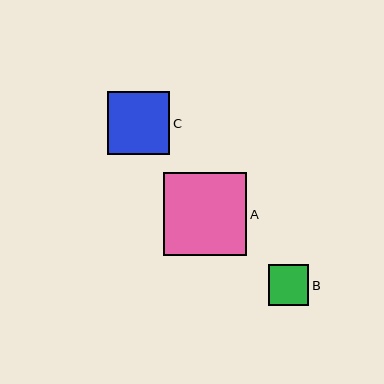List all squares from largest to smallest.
From largest to smallest: A, C, B.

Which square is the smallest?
Square B is the smallest with a size of approximately 40 pixels.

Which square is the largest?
Square A is the largest with a size of approximately 83 pixels.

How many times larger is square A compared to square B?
Square A is approximately 2.1 times the size of square B.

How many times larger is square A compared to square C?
Square A is approximately 1.3 times the size of square C.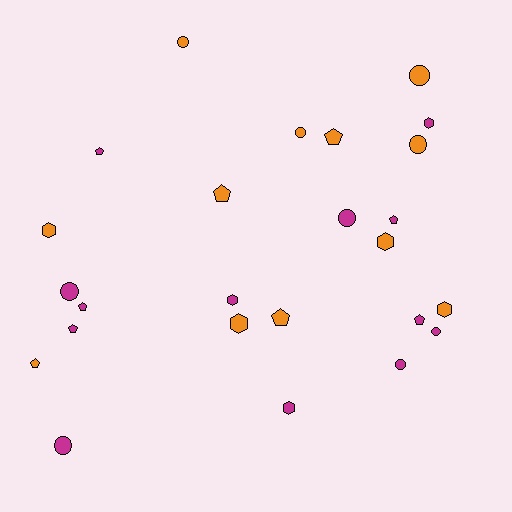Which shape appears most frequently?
Pentagon, with 9 objects.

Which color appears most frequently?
Magenta, with 13 objects.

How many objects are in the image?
There are 25 objects.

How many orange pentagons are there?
There are 4 orange pentagons.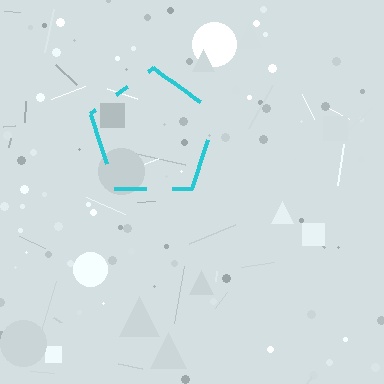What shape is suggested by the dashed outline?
The dashed outline suggests a pentagon.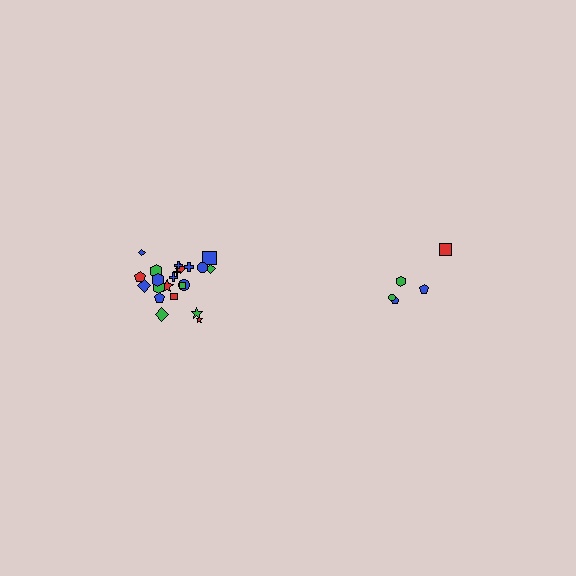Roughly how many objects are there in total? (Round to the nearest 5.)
Roughly 25 objects in total.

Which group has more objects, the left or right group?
The left group.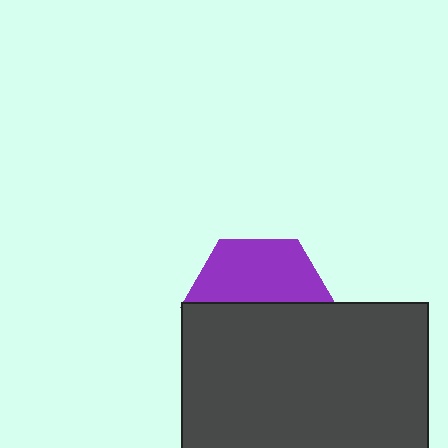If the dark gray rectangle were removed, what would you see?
You would see the complete purple hexagon.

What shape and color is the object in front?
The object in front is a dark gray rectangle.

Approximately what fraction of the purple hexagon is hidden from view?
Roughly 56% of the purple hexagon is hidden behind the dark gray rectangle.